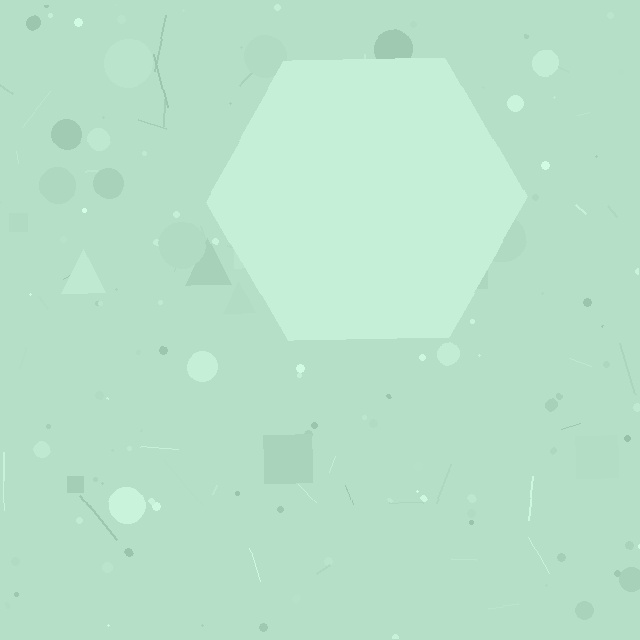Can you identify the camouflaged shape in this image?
The camouflaged shape is a hexagon.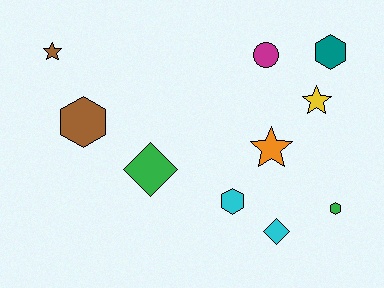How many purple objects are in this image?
There are no purple objects.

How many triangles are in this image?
There are no triangles.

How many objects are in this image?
There are 10 objects.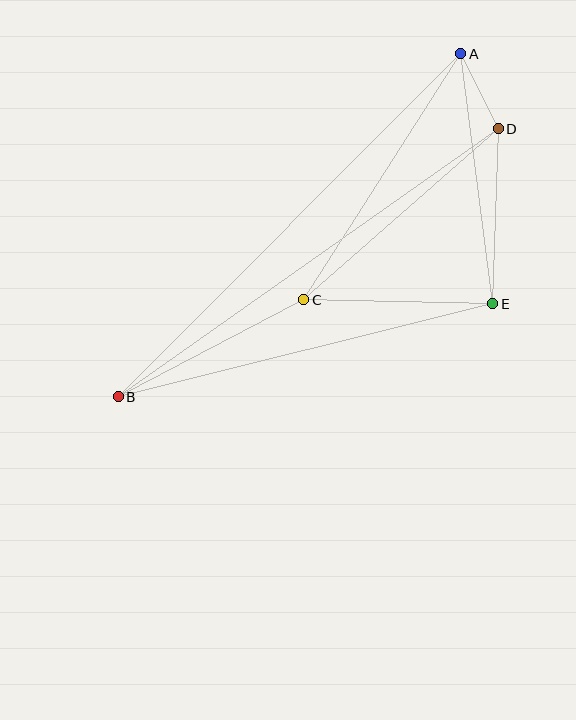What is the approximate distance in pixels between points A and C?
The distance between A and C is approximately 292 pixels.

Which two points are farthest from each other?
Points A and B are farthest from each other.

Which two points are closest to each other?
Points A and D are closest to each other.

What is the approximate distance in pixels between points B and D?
The distance between B and D is approximately 465 pixels.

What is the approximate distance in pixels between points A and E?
The distance between A and E is approximately 252 pixels.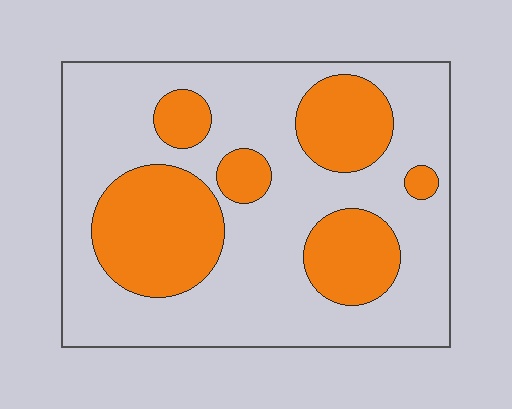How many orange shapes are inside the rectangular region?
6.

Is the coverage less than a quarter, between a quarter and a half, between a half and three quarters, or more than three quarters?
Between a quarter and a half.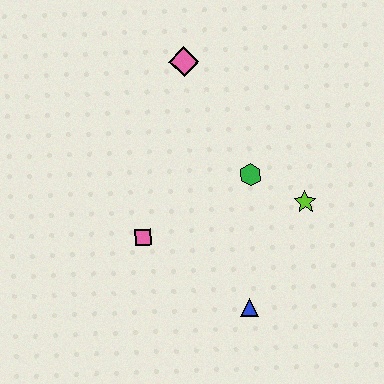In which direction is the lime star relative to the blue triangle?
The lime star is above the blue triangle.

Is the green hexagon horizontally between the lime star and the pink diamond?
Yes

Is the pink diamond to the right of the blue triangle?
No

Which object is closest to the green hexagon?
The lime star is closest to the green hexagon.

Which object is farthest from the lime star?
The pink diamond is farthest from the lime star.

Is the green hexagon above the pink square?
Yes